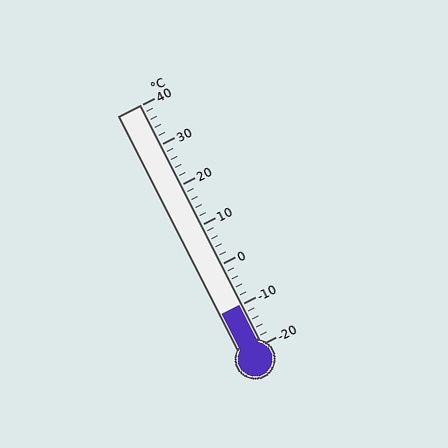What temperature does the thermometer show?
The thermometer shows approximately -10°C.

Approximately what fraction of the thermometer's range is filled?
The thermometer is filled to approximately 15% of its range.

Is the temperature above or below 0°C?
The temperature is below 0°C.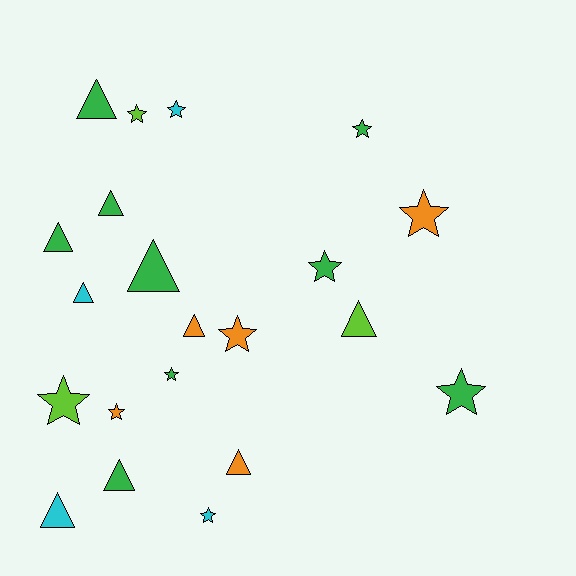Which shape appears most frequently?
Star, with 11 objects.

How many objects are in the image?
There are 21 objects.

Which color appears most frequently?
Green, with 9 objects.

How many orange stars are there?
There are 3 orange stars.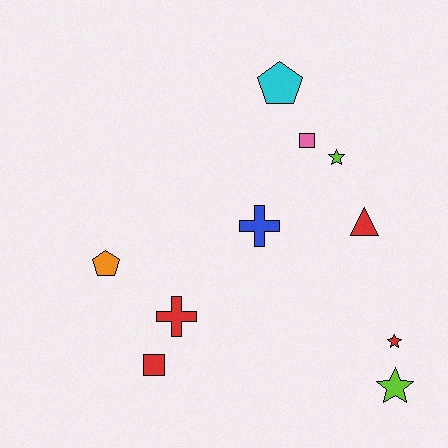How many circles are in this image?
There are no circles.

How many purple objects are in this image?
There are no purple objects.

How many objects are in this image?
There are 10 objects.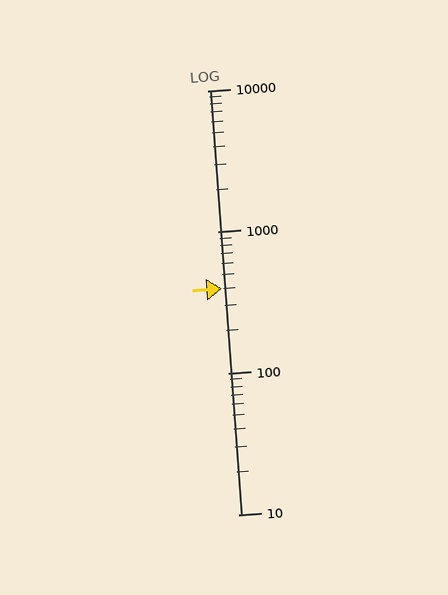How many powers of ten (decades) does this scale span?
The scale spans 3 decades, from 10 to 10000.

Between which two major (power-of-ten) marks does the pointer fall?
The pointer is between 100 and 1000.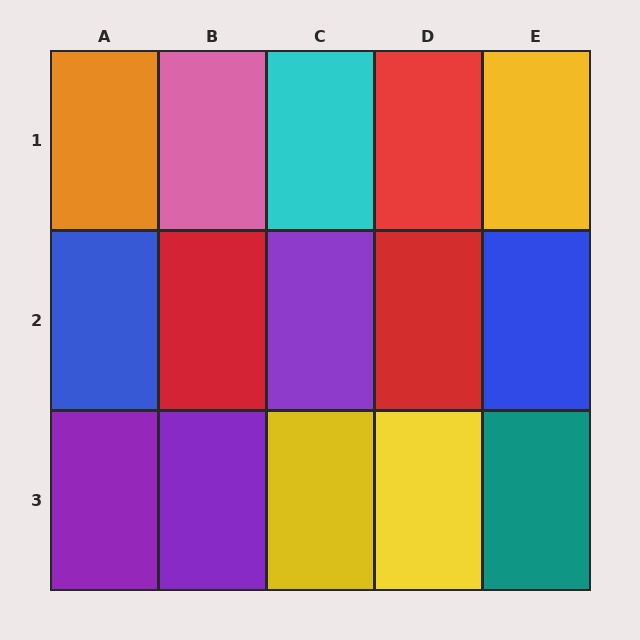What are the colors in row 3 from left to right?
Purple, purple, yellow, yellow, teal.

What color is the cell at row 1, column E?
Yellow.